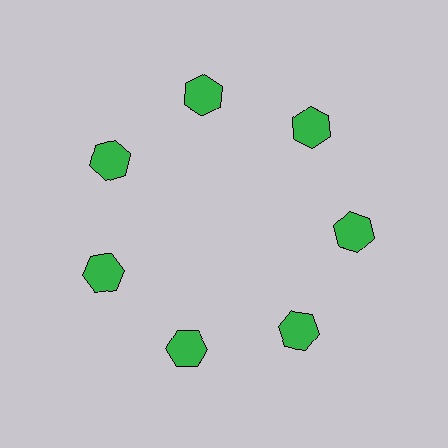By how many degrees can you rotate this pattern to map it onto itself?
The pattern maps onto itself every 51 degrees of rotation.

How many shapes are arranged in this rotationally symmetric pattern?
There are 7 shapes, arranged in 7 groups of 1.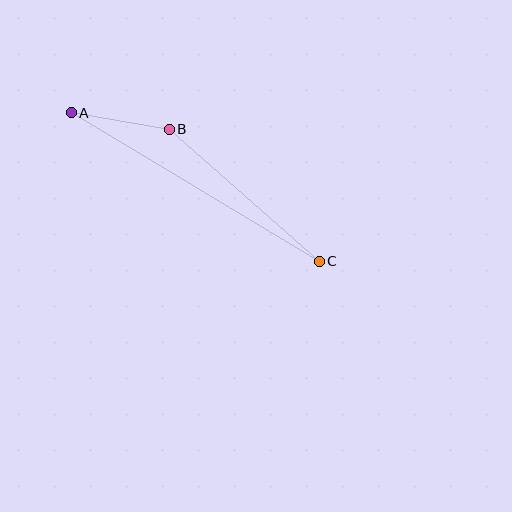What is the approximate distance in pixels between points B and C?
The distance between B and C is approximately 200 pixels.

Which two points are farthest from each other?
Points A and C are farthest from each other.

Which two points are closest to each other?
Points A and B are closest to each other.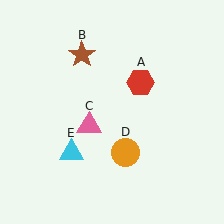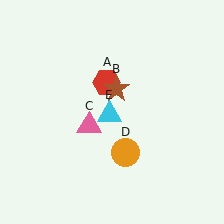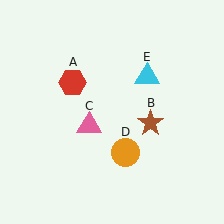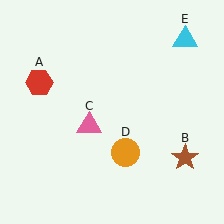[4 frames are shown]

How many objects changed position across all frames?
3 objects changed position: red hexagon (object A), brown star (object B), cyan triangle (object E).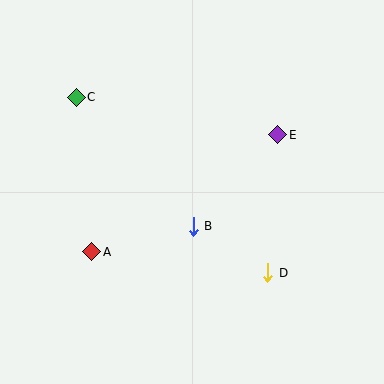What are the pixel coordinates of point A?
Point A is at (92, 252).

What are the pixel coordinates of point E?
Point E is at (278, 135).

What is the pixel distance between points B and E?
The distance between B and E is 125 pixels.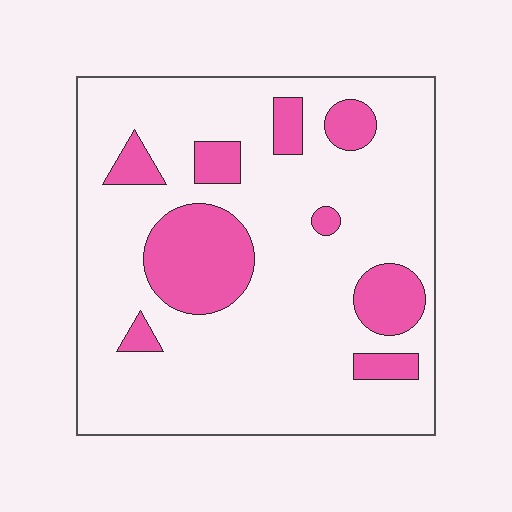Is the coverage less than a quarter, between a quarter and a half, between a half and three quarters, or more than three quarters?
Less than a quarter.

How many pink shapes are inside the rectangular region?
9.